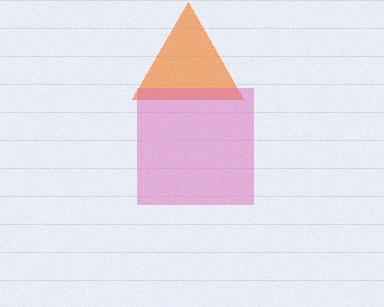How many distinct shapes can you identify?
There are 2 distinct shapes: an orange triangle, a pink square.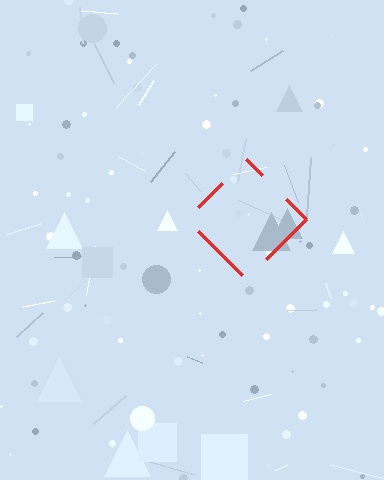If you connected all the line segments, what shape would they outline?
They would outline a diamond.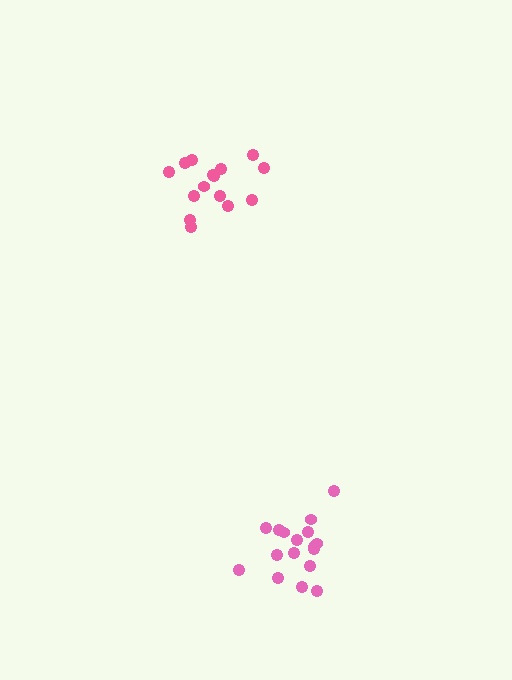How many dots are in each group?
Group 1: 17 dots, Group 2: 15 dots (32 total).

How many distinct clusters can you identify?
There are 2 distinct clusters.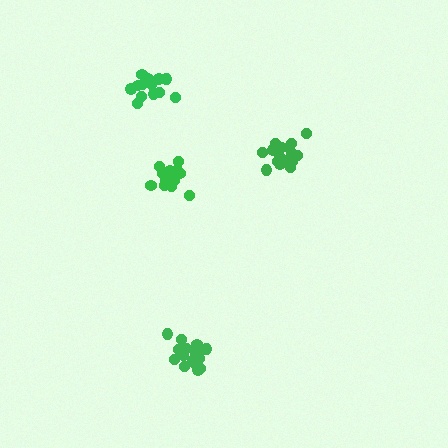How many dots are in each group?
Group 1: 14 dots, Group 2: 13 dots, Group 3: 17 dots, Group 4: 18 dots (62 total).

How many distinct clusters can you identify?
There are 4 distinct clusters.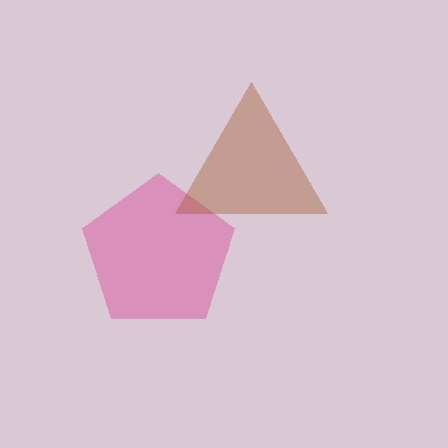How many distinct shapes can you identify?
There are 2 distinct shapes: a pink pentagon, a brown triangle.